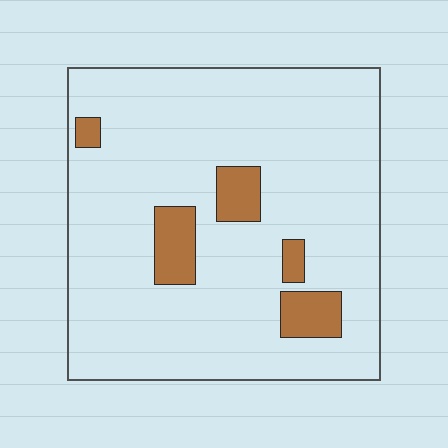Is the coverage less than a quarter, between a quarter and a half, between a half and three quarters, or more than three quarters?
Less than a quarter.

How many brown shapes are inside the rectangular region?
5.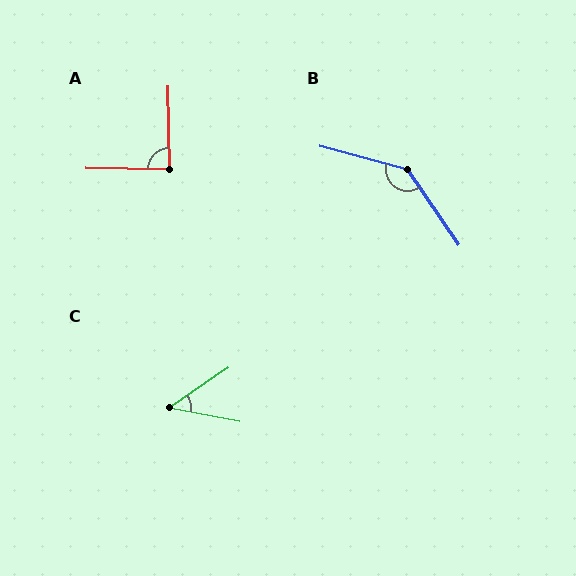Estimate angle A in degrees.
Approximately 88 degrees.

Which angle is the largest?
B, at approximately 139 degrees.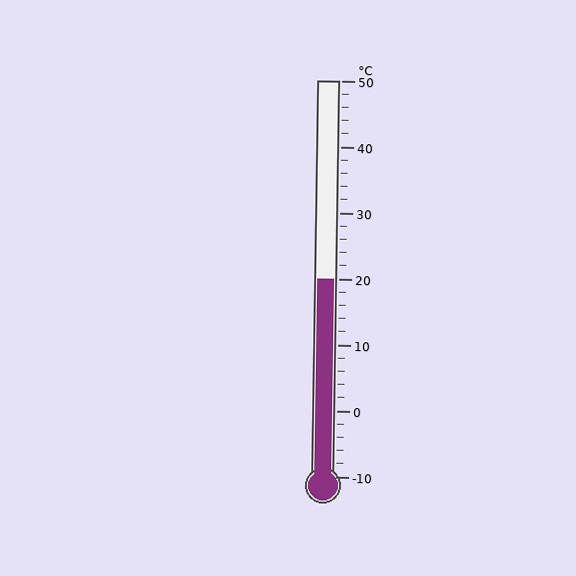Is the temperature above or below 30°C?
The temperature is below 30°C.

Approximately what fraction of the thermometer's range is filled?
The thermometer is filled to approximately 50% of its range.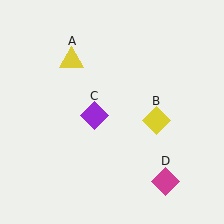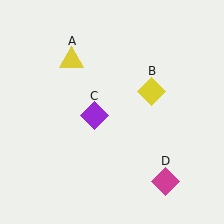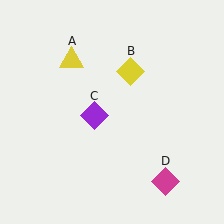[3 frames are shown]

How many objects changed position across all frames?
1 object changed position: yellow diamond (object B).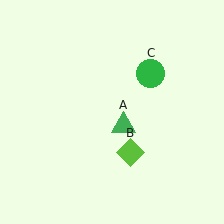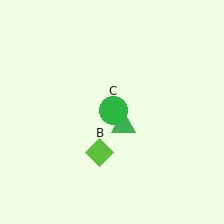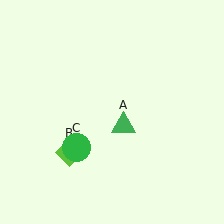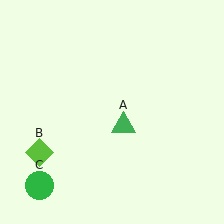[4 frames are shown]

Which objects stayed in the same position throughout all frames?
Green triangle (object A) remained stationary.